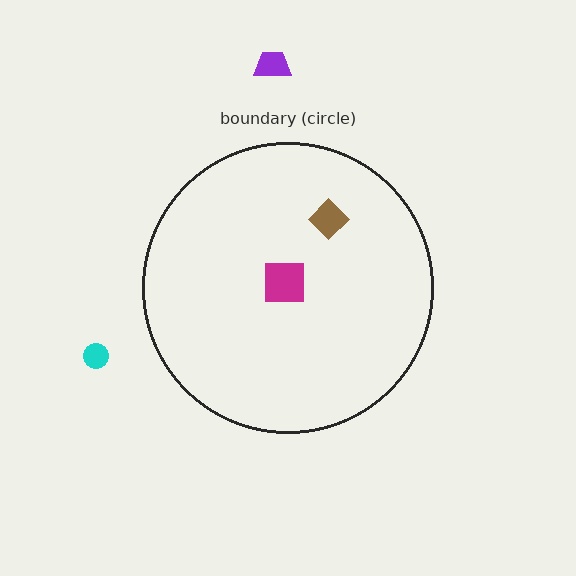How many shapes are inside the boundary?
2 inside, 2 outside.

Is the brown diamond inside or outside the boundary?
Inside.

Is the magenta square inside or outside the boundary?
Inside.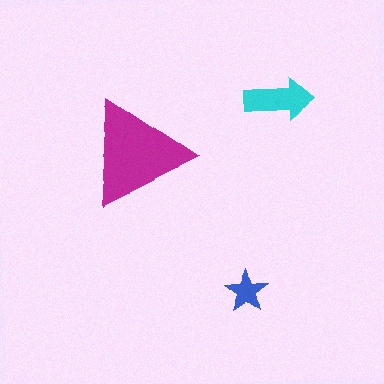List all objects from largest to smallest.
The magenta triangle, the cyan arrow, the blue star.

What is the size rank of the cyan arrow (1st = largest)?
2nd.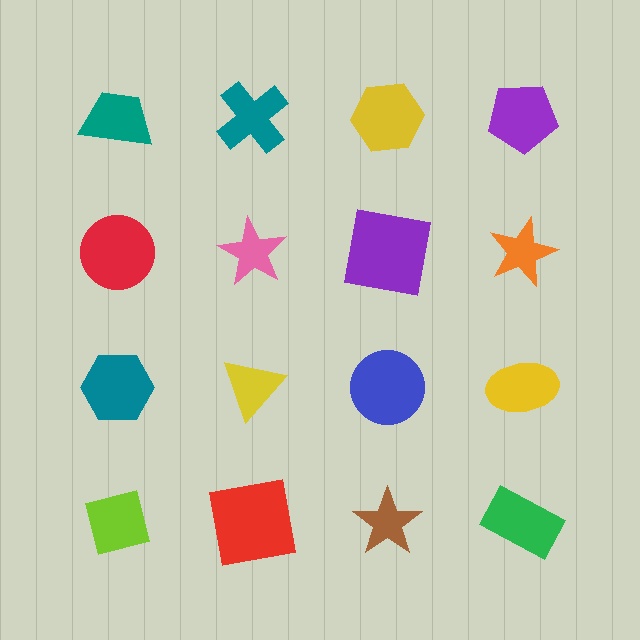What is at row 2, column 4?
An orange star.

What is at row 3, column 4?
A yellow ellipse.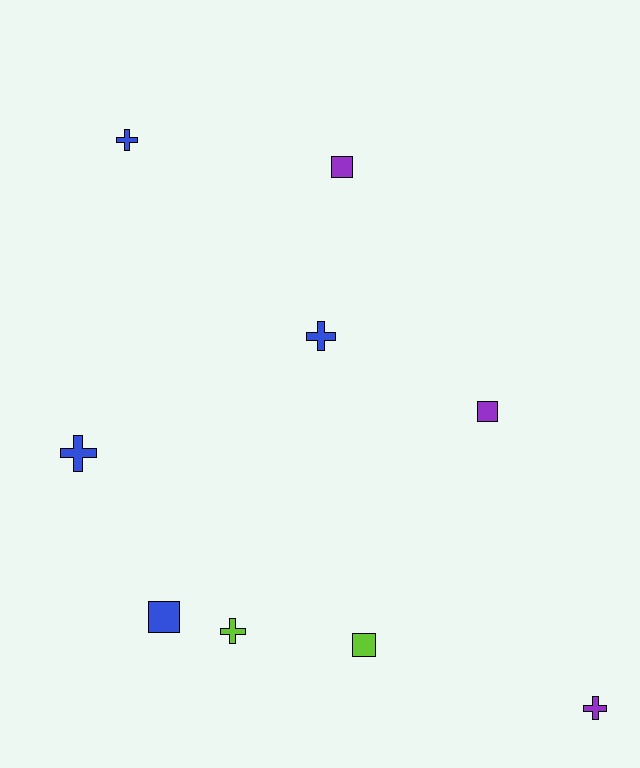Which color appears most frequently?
Blue, with 4 objects.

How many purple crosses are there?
There is 1 purple cross.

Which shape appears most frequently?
Cross, with 5 objects.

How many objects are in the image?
There are 9 objects.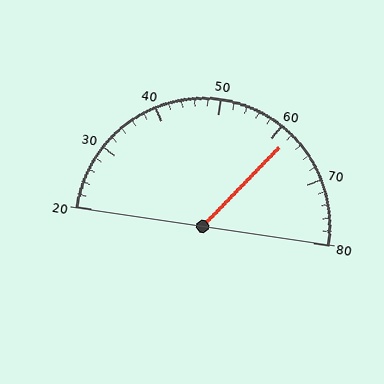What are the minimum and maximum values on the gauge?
The gauge ranges from 20 to 80.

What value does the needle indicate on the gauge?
The needle indicates approximately 62.